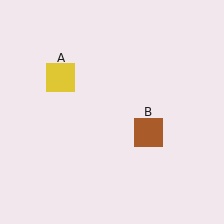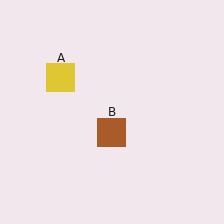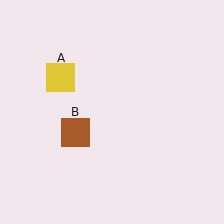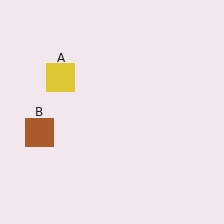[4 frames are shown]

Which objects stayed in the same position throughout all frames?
Yellow square (object A) remained stationary.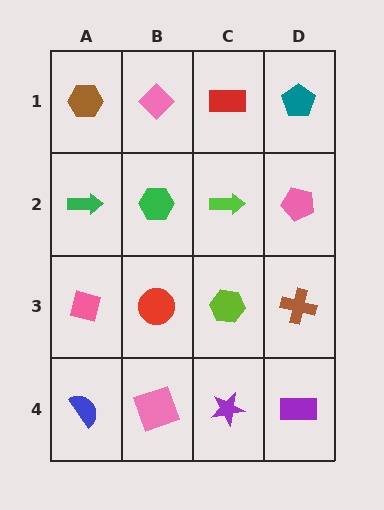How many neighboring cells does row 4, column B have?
3.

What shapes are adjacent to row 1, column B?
A green hexagon (row 2, column B), a brown hexagon (row 1, column A), a red rectangle (row 1, column C).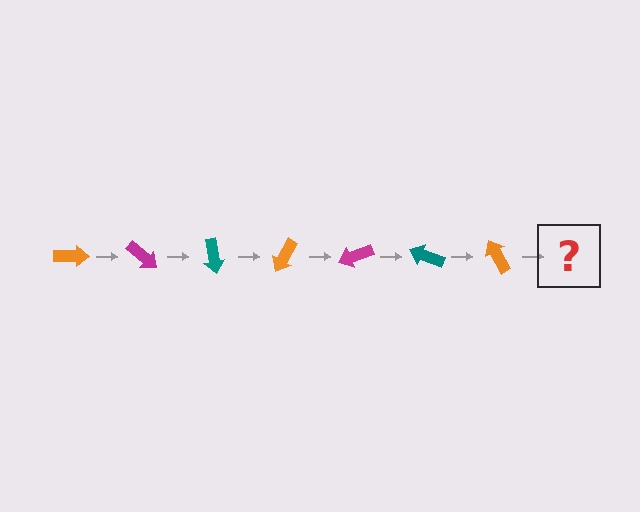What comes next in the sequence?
The next element should be a magenta arrow, rotated 280 degrees from the start.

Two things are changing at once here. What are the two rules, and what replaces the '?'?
The two rules are that it rotates 40 degrees each step and the color cycles through orange, magenta, and teal. The '?' should be a magenta arrow, rotated 280 degrees from the start.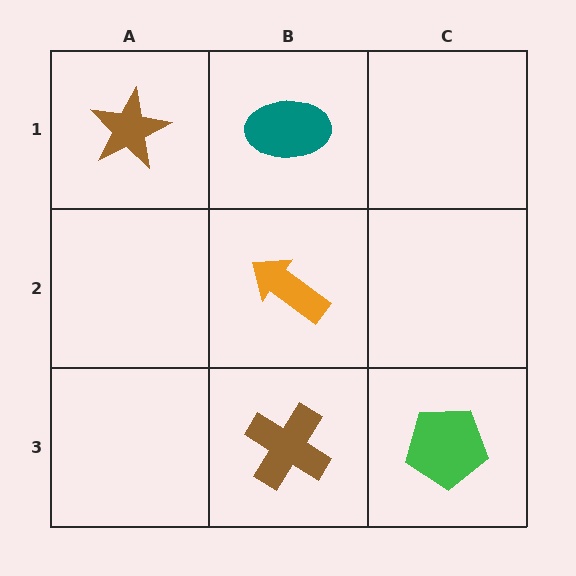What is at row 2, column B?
An orange arrow.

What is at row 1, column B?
A teal ellipse.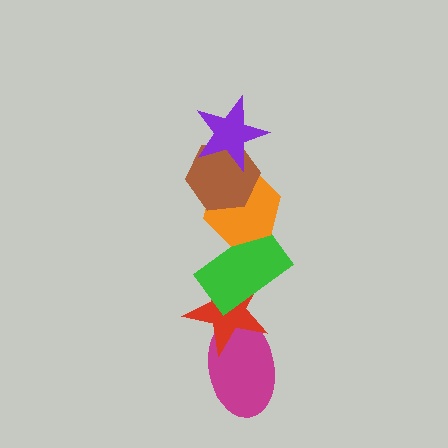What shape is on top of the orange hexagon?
The brown hexagon is on top of the orange hexagon.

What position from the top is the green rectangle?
The green rectangle is 4th from the top.